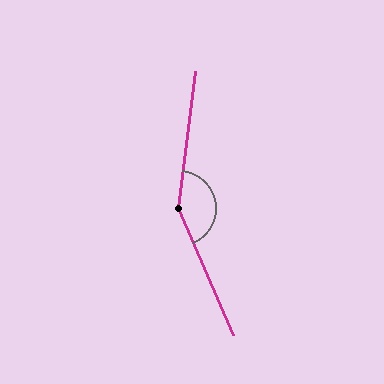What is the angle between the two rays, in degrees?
Approximately 150 degrees.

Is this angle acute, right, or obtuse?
It is obtuse.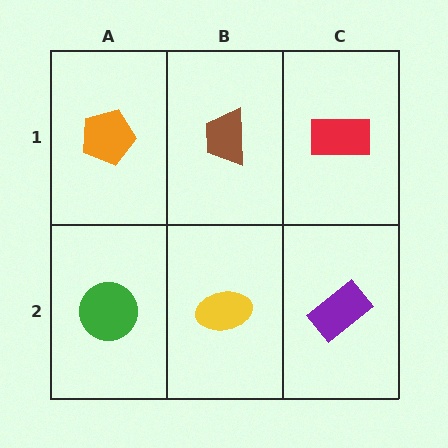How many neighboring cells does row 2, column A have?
2.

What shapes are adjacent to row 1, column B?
A yellow ellipse (row 2, column B), an orange pentagon (row 1, column A), a red rectangle (row 1, column C).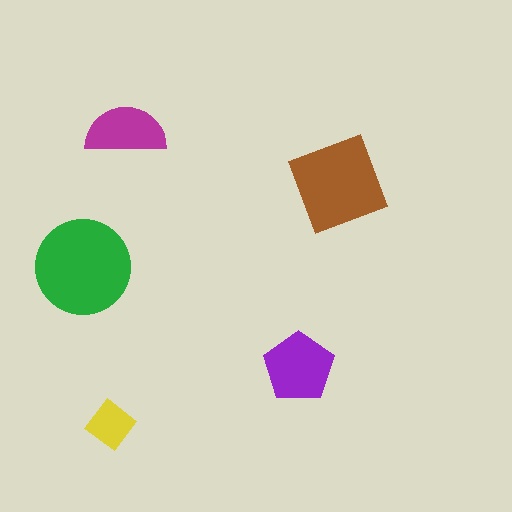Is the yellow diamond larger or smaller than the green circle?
Smaller.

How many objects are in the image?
There are 5 objects in the image.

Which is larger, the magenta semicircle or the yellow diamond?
The magenta semicircle.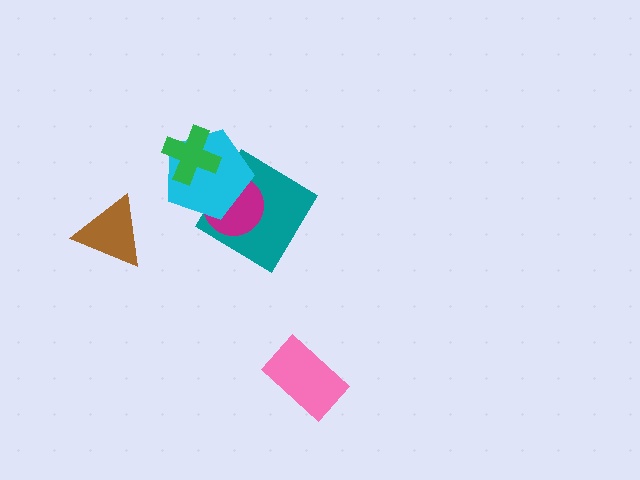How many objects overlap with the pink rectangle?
0 objects overlap with the pink rectangle.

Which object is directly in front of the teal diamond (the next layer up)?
The magenta circle is directly in front of the teal diamond.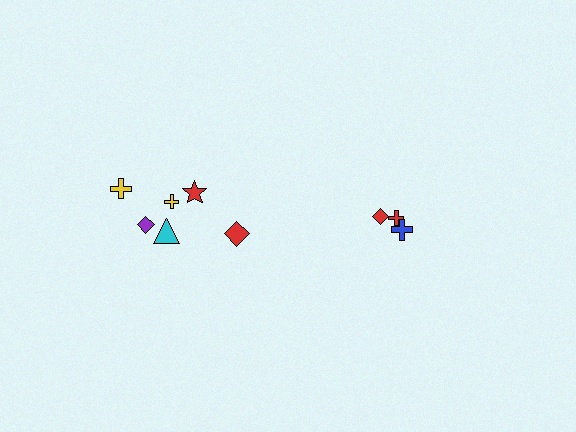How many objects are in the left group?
There are 6 objects.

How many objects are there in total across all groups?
There are 9 objects.